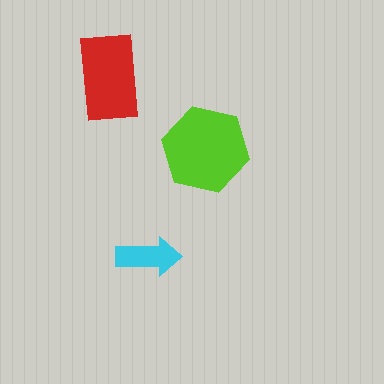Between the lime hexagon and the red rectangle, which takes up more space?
The lime hexagon.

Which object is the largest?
The lime hexagon.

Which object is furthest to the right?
The lime hexagon is rightmost.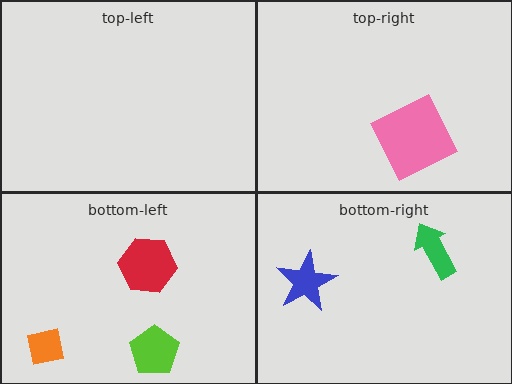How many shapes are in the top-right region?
1.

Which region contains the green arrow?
The bottom-right region.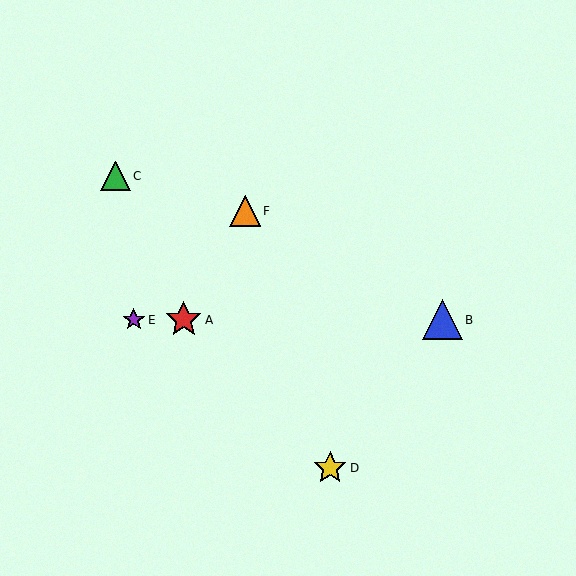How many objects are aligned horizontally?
3 objects (A, B, E) are aligned horizontally.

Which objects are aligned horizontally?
Objects A, B, E are aligned horizontally.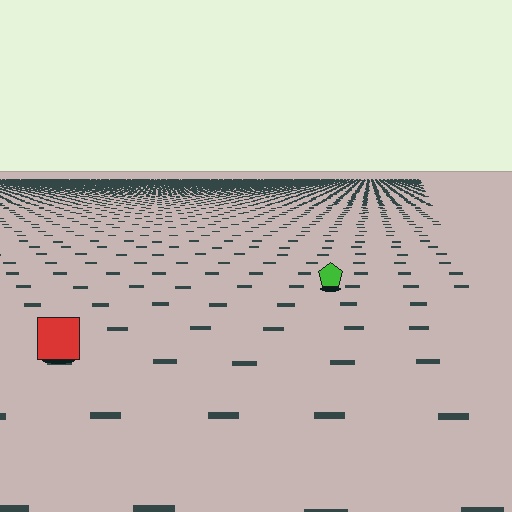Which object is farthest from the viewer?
The green pentagon is farthest from the viewer. It appears smaller and the ground texture around it is denser.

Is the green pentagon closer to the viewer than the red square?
No. The red square is closer — you can tell from the texture gradient: the ground texture is coarser near it.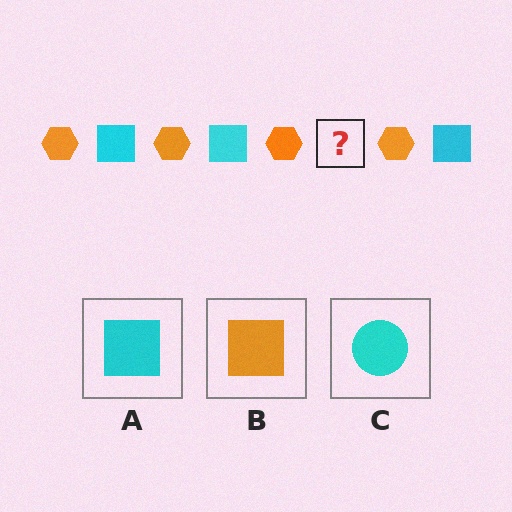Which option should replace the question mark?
Option A.